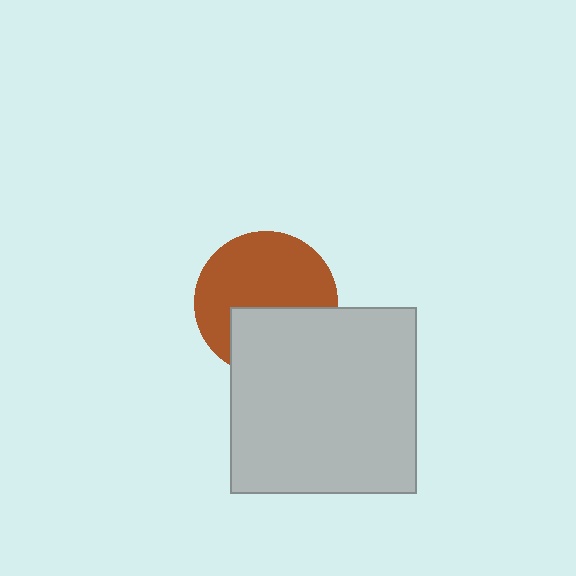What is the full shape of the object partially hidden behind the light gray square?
The partially hidden object is a brown circle.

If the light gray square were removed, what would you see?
You would see the complete brown circle.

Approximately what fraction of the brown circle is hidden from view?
Roughly 37% of the brown circle is hidden behind the light gray square.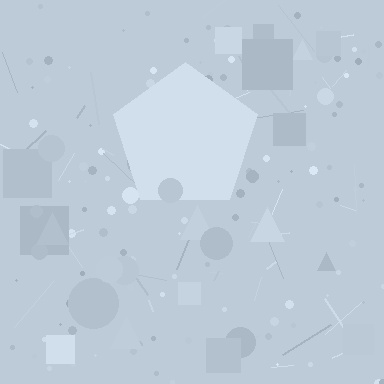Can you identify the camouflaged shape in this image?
The camouflaged shape is a pentagon.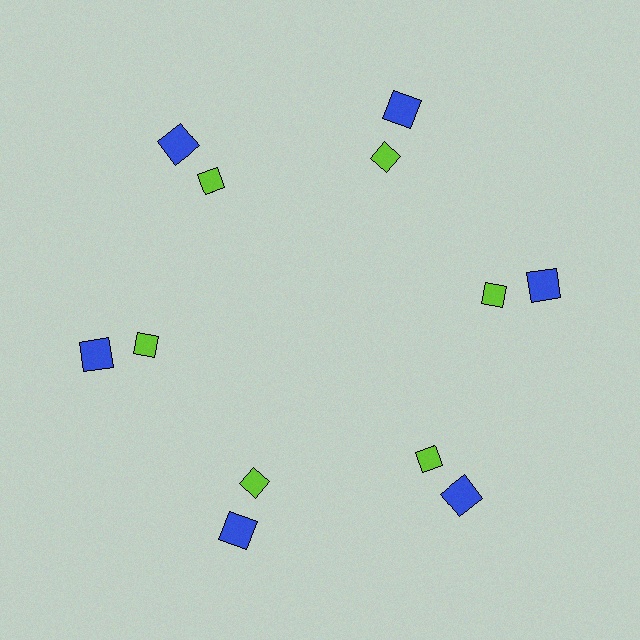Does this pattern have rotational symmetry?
Yes, this pattern has 6-fold rotational symmetry. It looks the same after rotating 60 degrees around the center.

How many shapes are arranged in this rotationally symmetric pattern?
There are 12 shapes, arranged in 6 groups of 2.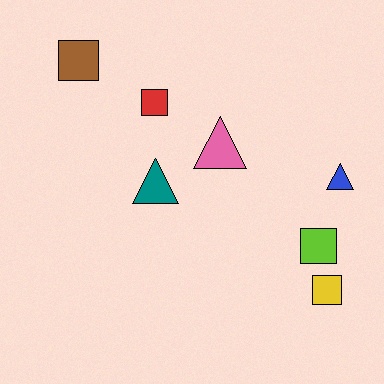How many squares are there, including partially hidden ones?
There are 4 squares.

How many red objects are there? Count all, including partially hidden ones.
There is 1 red object.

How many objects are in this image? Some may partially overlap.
There are 7 objects.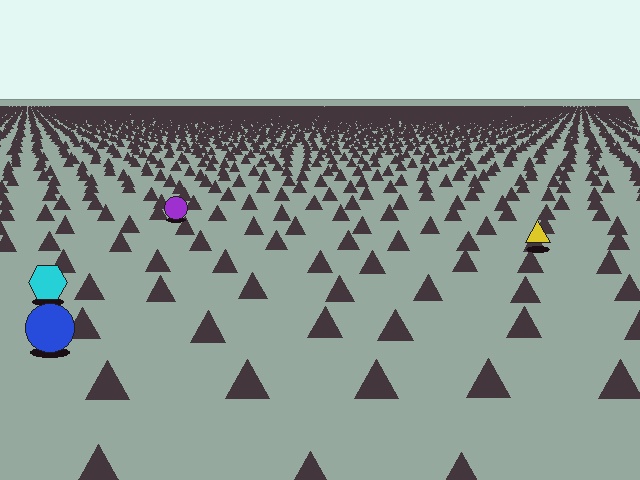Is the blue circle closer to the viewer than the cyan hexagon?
Yes. The blue circle is closer — you can tell from the texture gradient: the ground texture is coarser near it.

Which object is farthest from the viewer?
The purple circle is farthest from the viewer. It appears smaller and the ground texture around it is denser.